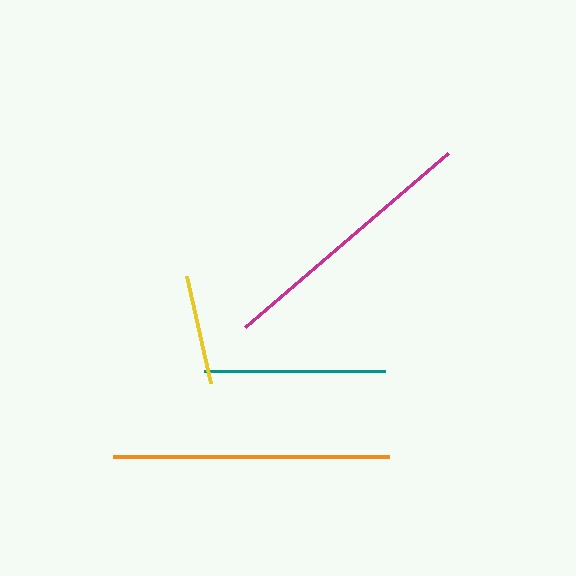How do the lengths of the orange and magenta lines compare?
The orange and magenta lines are approximately the same length.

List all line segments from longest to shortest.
From longest to shortest: orange, magenta, teal, yellow.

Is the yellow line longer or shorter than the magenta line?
The magenta line is longer than the yellow line.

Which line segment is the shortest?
The yellow line is the shortest at approximately 110 pixels.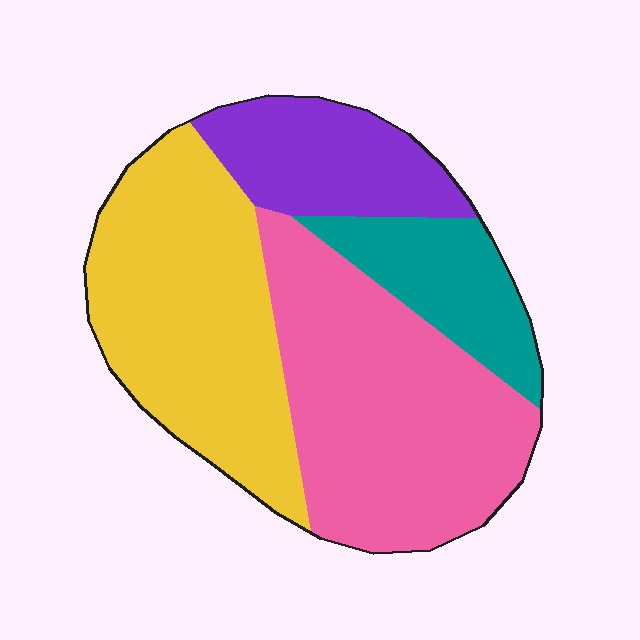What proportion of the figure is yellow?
Yellow takes up between a third and a half of the figure.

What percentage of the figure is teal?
Teal covers about 15% of the figure.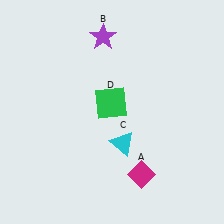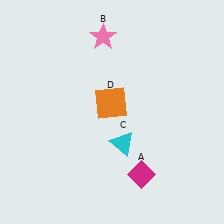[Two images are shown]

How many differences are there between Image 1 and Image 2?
There are 2 differences between the two images.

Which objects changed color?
B changed from purple to pink. D changed from green to orange.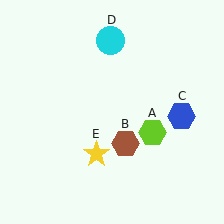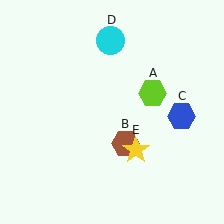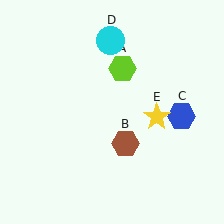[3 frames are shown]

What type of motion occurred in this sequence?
The lime hexagon (object A), yellow star (object E) rotated counterclockwise around the center of the scene.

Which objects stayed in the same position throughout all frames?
Brown hexagon (object B) and blue hexagon (object C) and cyan circle (object D) remained stationary.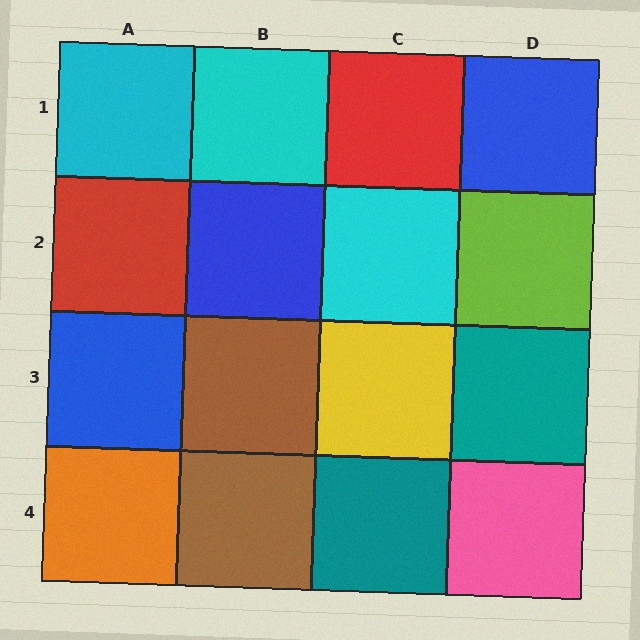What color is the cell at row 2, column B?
Blue.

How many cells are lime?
1 cell is lime.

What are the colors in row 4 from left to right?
Orange, brown, teal, pink.